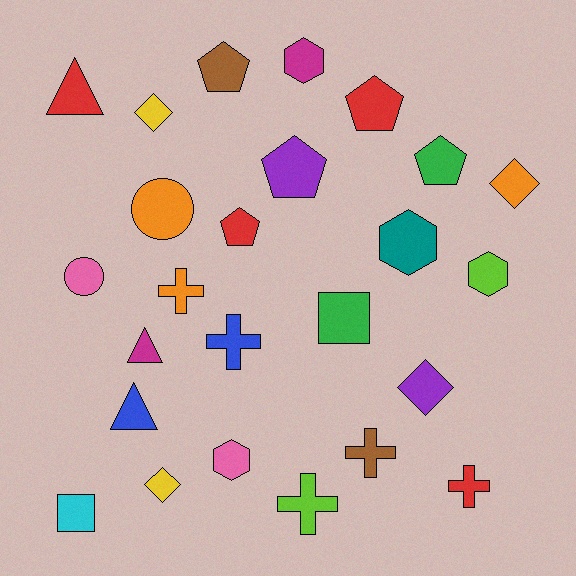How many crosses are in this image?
There are 5 crosses.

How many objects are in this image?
There are 25 objects.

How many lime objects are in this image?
There are 2 lime objects.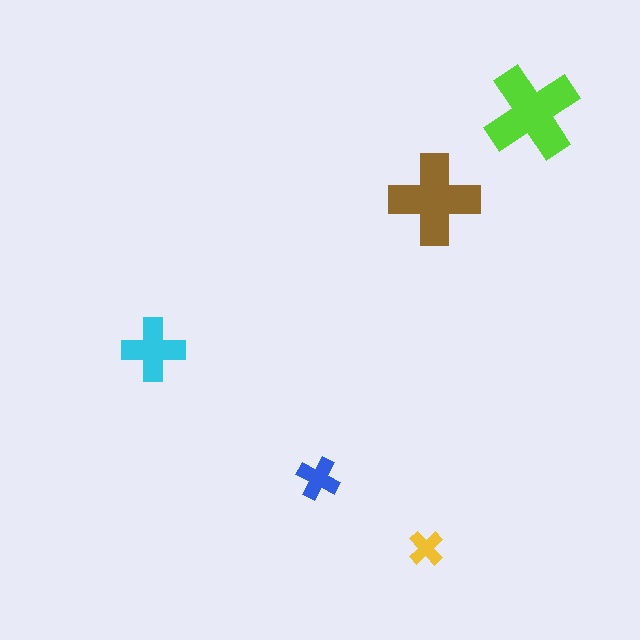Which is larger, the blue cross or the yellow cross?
The blue one.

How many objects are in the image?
There are 5 objects in the image.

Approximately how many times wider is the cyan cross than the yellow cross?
About 2 times wider.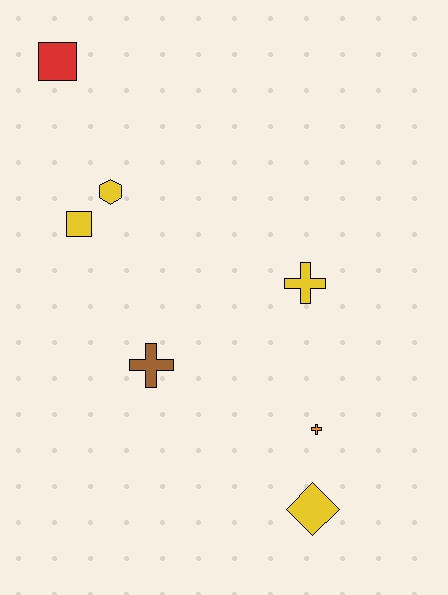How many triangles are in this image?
There are no triangles.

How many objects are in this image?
There are 7 objects.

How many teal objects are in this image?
There are no teal objects.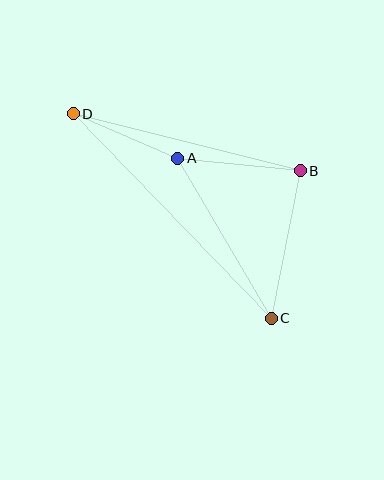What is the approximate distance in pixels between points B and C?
The distance between B and C is approximately 150 pixels.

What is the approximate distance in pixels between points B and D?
The distance between B and D is approximately 234 pixels.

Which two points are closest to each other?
Points A and D are closest to each other.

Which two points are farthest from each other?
Points C and D are farthest from each other.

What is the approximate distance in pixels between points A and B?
The distance between A and B is approximately 123 pixels.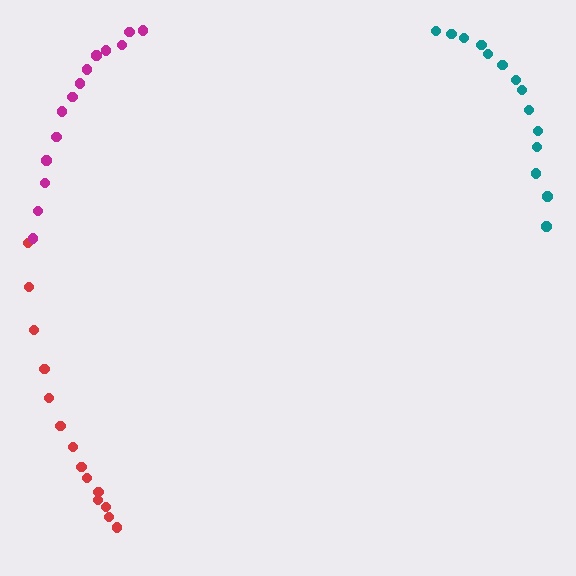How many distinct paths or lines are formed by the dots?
There are 3 distinct paths.